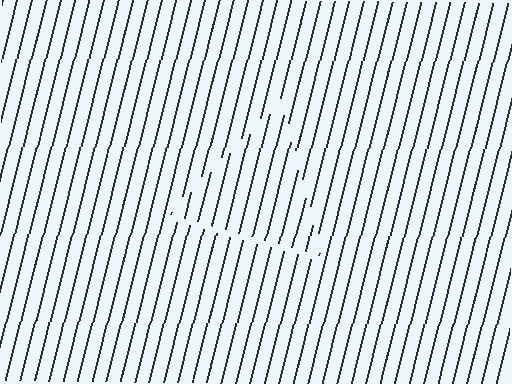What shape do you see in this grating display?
An illusory triangle. The interior of the shape contains the same grating, shifted by half a period — the contour is defined by the phase discontinuity where line-ends from the inner and outer gratings abut.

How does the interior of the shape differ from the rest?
The interior of the shape contains the same grating, shifted by half a period — the contour is defined by the phase discontinuity where line-ends from the inner and outer gratings abut.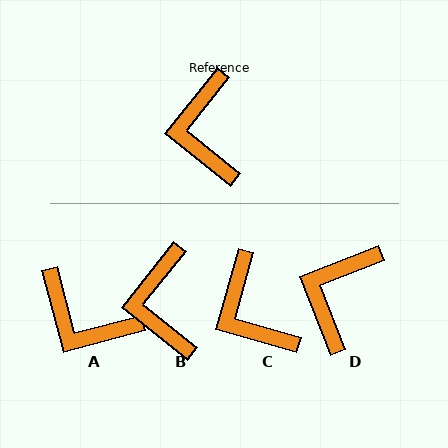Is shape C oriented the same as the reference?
No, it is off by about 23 degrees.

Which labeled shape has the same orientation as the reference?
B.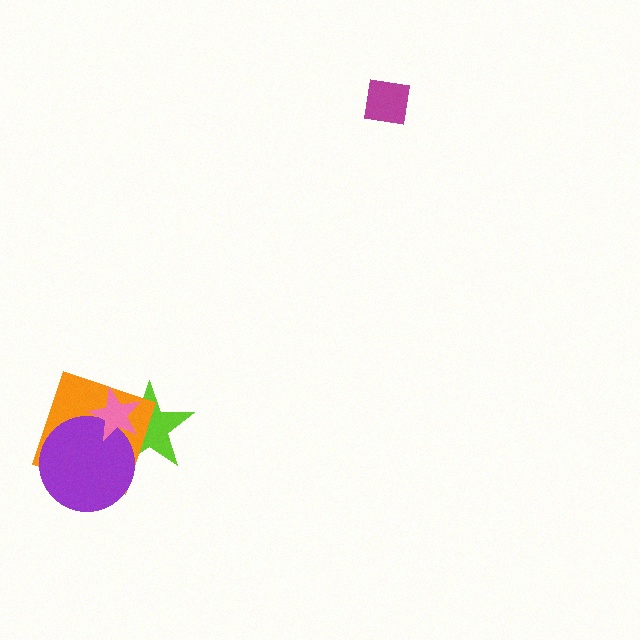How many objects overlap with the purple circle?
3 objects overlap with the purple circle.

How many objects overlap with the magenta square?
0 objects overlap with the magenta square.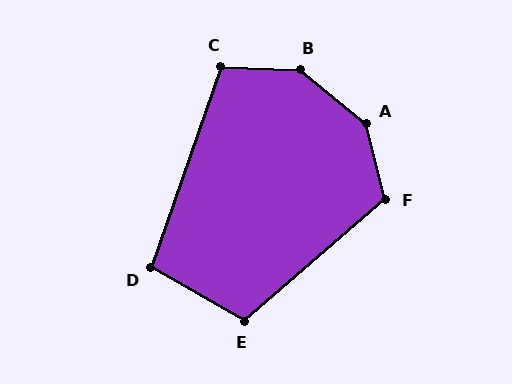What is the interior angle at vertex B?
Approximately 143 degrees (obtuse).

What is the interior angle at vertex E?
Approximately 110 degrees (obtuse).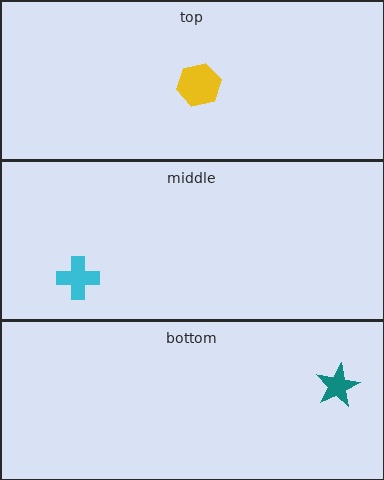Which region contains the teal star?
The bottom region.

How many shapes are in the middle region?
1.